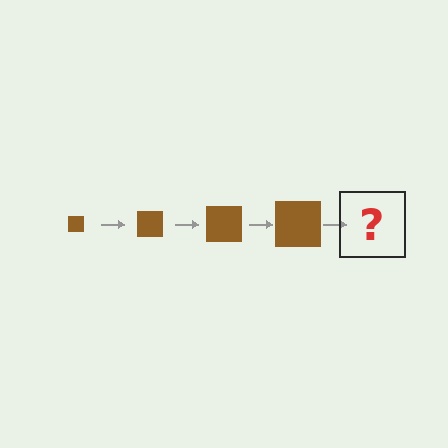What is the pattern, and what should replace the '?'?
The pattern is that the square gets progressively larger each step. The '?' should be a brown square, larger than the previous one.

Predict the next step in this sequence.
The next step is a brown square, larger than the previous one.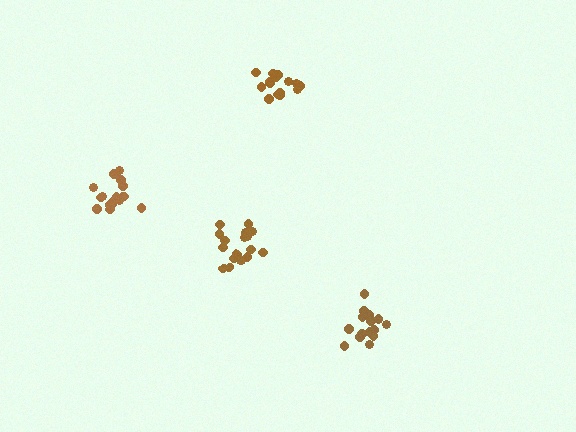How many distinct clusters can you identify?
There are 4 distinct clusters.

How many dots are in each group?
Group 1: 17 dots, Group 2: 15 dots, Group 3: 18 dots, Group 4: 19 dots (69 total).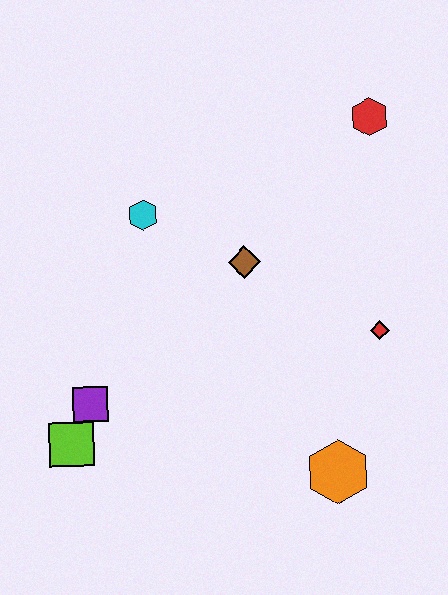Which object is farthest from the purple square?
The red hexagon is farthest from the purple square.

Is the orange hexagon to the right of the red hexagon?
No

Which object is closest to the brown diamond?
The cyan hexagon is closest to the brown diamond.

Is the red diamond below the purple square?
No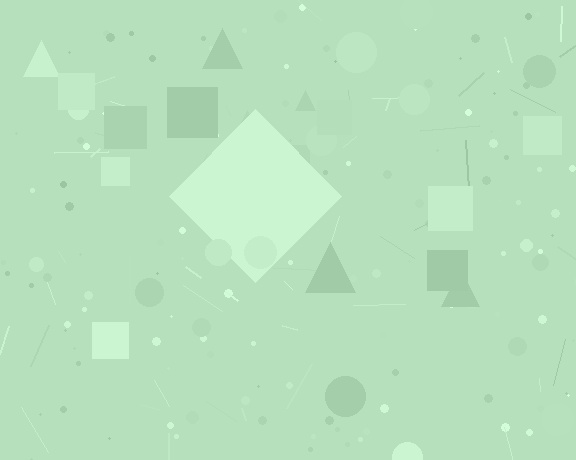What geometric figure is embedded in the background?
A diamond is embedded in the background.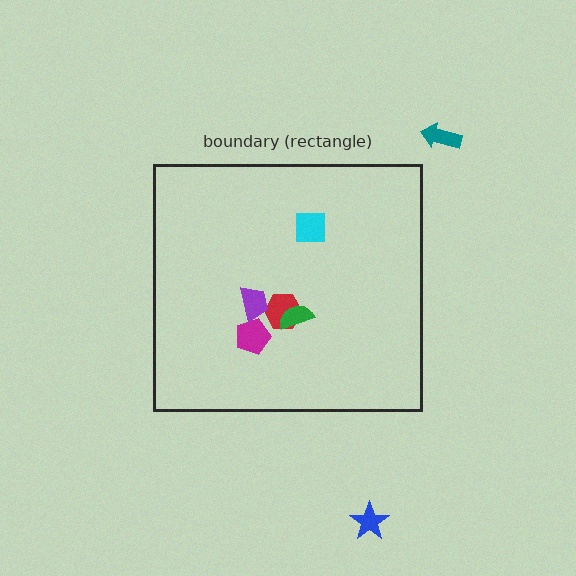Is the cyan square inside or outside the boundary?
Inside.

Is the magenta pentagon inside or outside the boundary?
Inside.